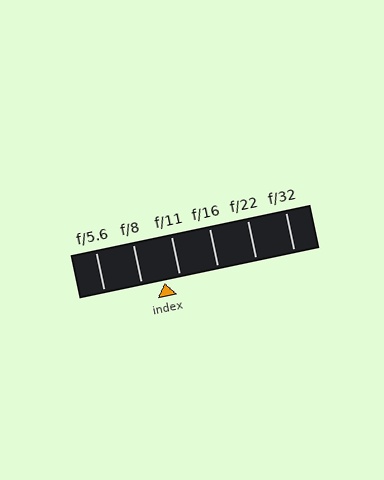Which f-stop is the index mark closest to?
The index mark is closest to f/11.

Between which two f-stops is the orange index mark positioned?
The index mark is between f/8 and f/11.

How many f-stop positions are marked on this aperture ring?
There are 6 f-stop positions marked.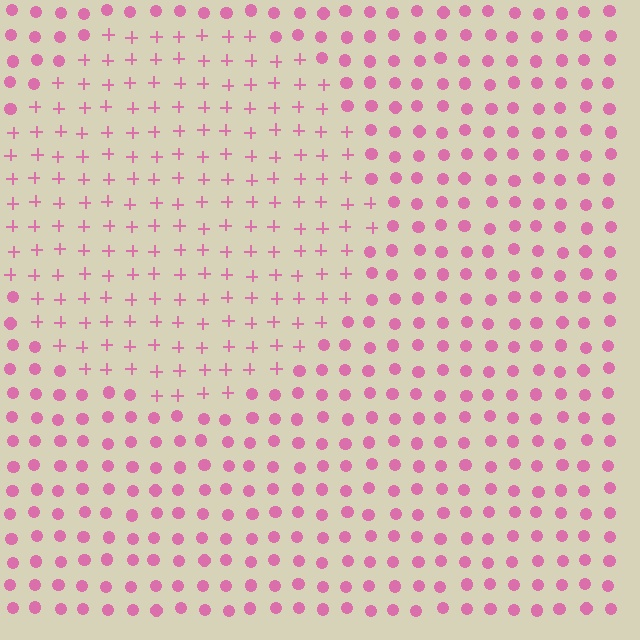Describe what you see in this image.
The image is filled with small pink elements arranged in a uniform grid. A circle-shaped region contains plus signs, while the surrounding area contains circles. The boundary is defined purely by the change in element shape.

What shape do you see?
I see a circle.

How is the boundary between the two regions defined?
The boundary is defined by a change in element shape: plus signs inside vs. circles outside. All elements share the same color and spacing.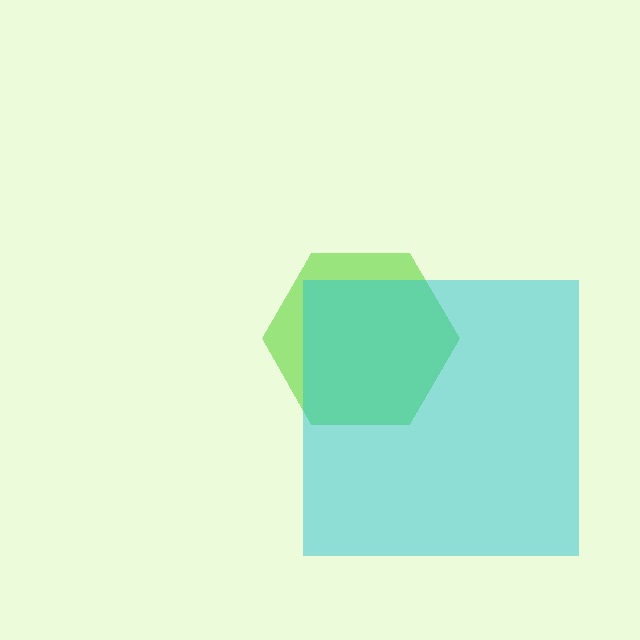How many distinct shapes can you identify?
There are 2 distinct shapes: a lime hexagon, a cyan square.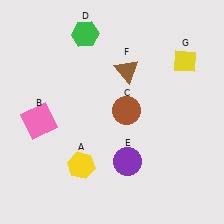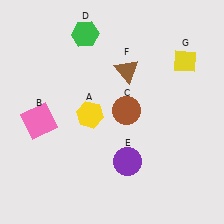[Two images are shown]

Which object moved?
The yellow hexagon (A) moved up.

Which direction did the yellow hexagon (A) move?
The yellow hexagon (A) moved up.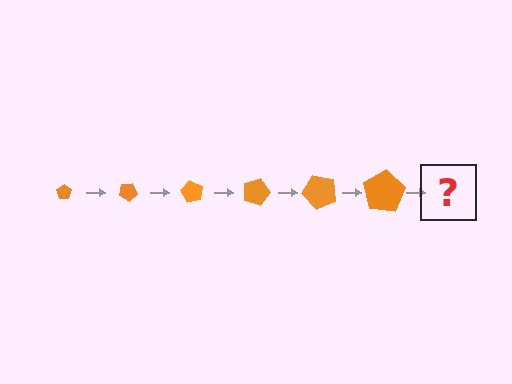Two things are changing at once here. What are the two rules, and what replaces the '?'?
The two rules are that the pentagon grows larger each step and it rotates 30 degrees each step. The '?' should be a pentagon, larger than the previous one and rotated 180 degrees from the start.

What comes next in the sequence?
The next element should be a pentagon, larger than the previous one and rotated 180 degrees from the start.